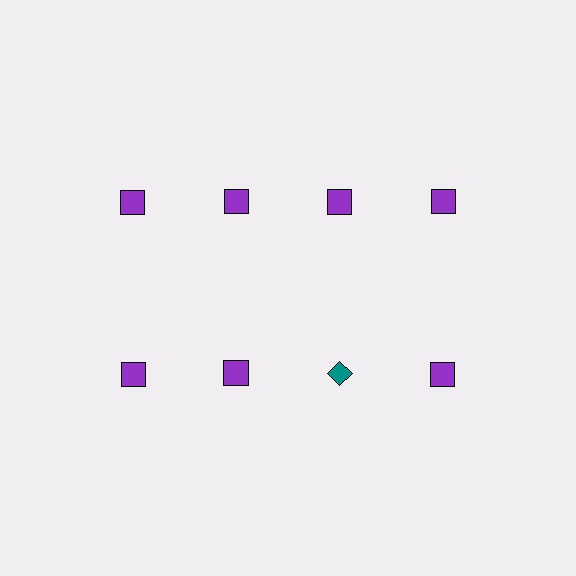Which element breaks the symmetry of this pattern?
The teal diamond in the second row, center column breaks the symmetry. All other shapes are purple squares.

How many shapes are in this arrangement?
There are 8 shapes arranged in a grid pattern.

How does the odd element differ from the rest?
It differs in both color (teal instead of purple) and shape (diamond instead of square).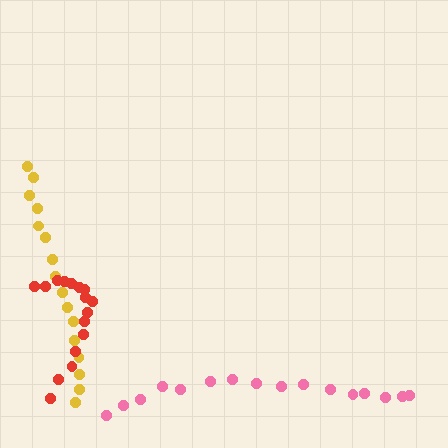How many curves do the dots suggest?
There are 3 distinct paths.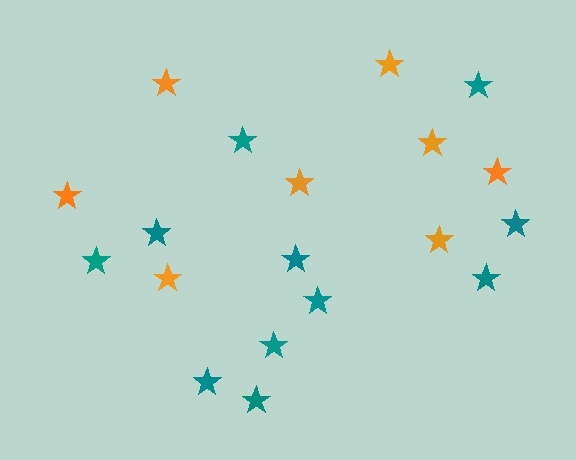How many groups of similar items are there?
There are 2 groups: one group of orange stars (8) and one group of teal stars (11).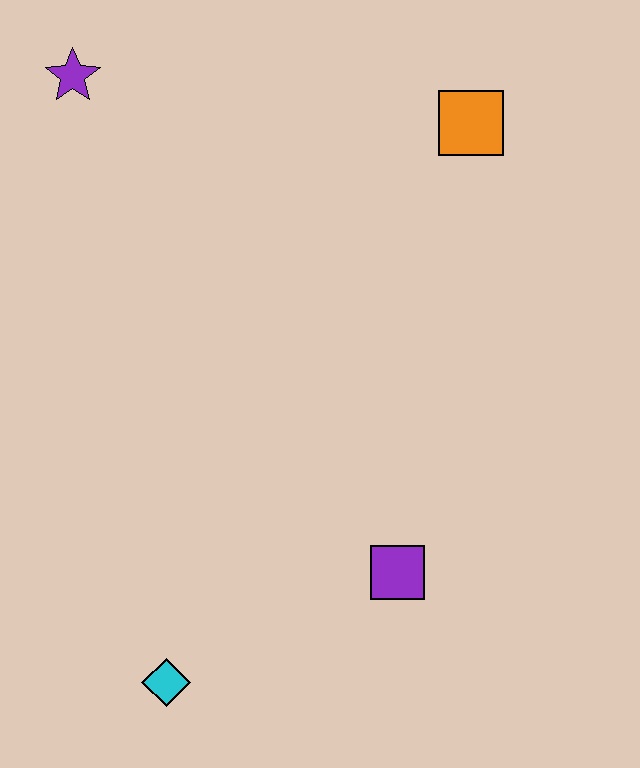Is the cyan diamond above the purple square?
No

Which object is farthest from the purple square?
The purple star is farthest from the purple square.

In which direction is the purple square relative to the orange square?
The purple square is below the orange square.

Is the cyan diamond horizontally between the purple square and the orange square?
No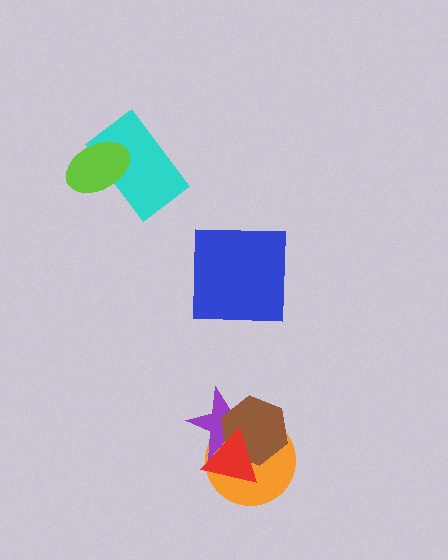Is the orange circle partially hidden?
Yes, it is partially covered by another shape.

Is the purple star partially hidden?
Yes, it is partially covered by another shape.